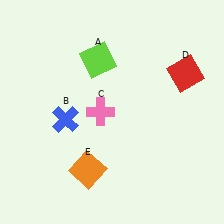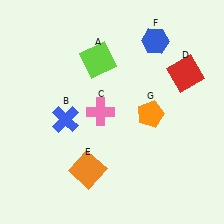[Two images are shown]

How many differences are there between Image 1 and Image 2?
There are 2 differences between the two images.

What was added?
A blue hexagon (F), an orange pentagon (G) were added in Image 2.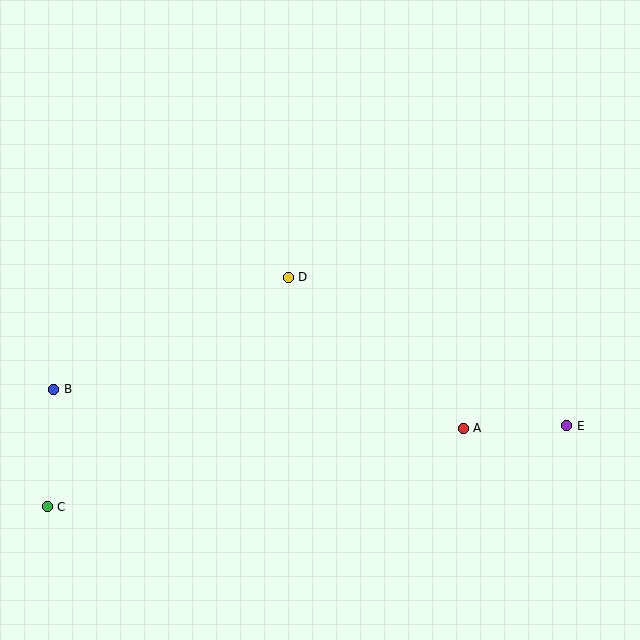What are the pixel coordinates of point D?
Point D is at (288, 277).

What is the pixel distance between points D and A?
The distance between D and A is 231 pixels.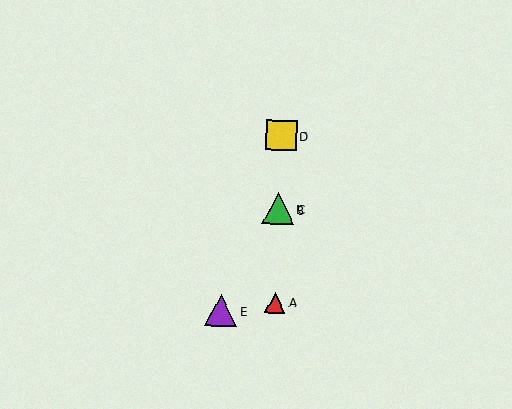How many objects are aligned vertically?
4 objects (A, B, C, D) are aligned vertically.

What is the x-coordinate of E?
Object E is at x≈221.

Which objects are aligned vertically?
Objects A, B, C, D are aligned vertically.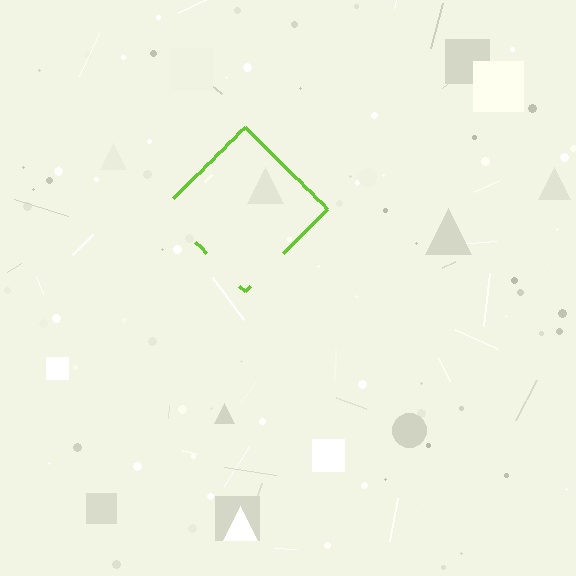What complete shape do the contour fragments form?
The contour fragments form a diamond.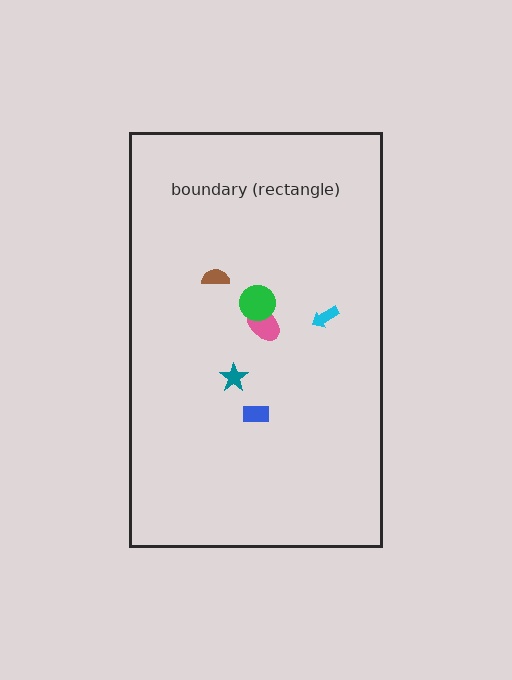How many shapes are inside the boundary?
6 inside, 0 outside.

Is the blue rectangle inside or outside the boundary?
Inside.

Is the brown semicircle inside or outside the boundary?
Inside.